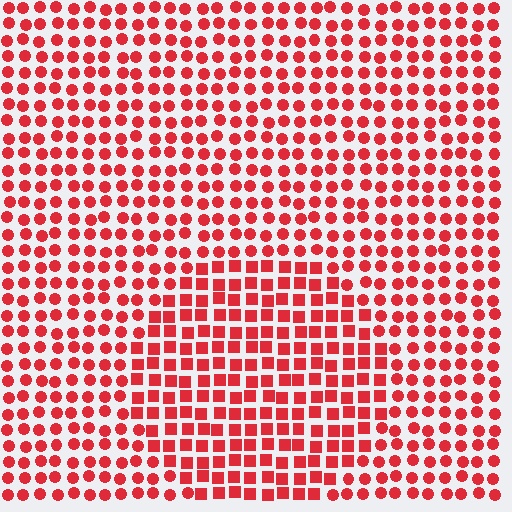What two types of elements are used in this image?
The image uses squares inside the circle region and circles outside it.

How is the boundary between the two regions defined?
The boundary is defined by a change in element shape: squares inside vs. circles outside. All elements share the same color and spacing.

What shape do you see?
I see a circle.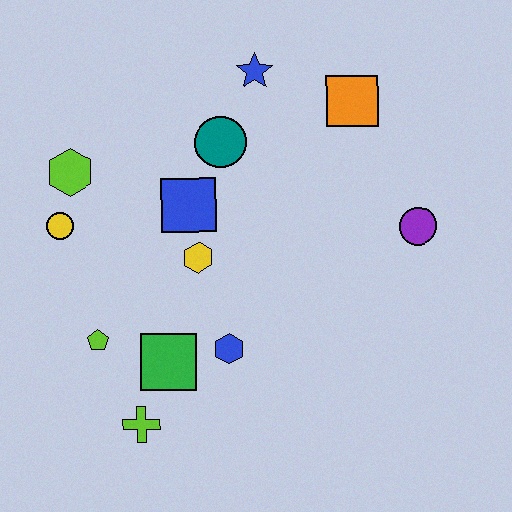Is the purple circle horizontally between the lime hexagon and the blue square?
No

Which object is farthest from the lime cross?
The orange square is farthest from the lime cross.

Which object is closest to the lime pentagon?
The green square is closest to the lime pentagon.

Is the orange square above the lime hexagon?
Yes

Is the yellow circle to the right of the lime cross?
No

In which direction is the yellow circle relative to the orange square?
The yellow circle is to the left of the orange square.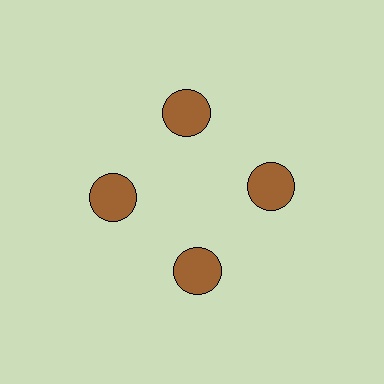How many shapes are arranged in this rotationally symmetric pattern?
There are 4 shapes, arranged in 4 groups of 1.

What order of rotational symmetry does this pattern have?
This pattern has 4-fold rotational symmetry.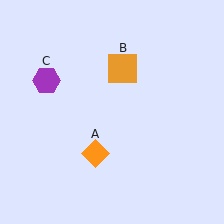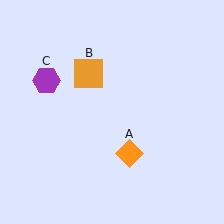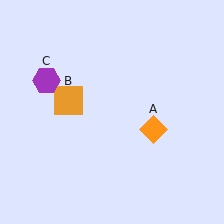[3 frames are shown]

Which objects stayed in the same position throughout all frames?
Purple hexagon (object C) remained stationary.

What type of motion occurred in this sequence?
The orange diamond (object A), orange square (object B) rotated counterclockwise around the center of the scene.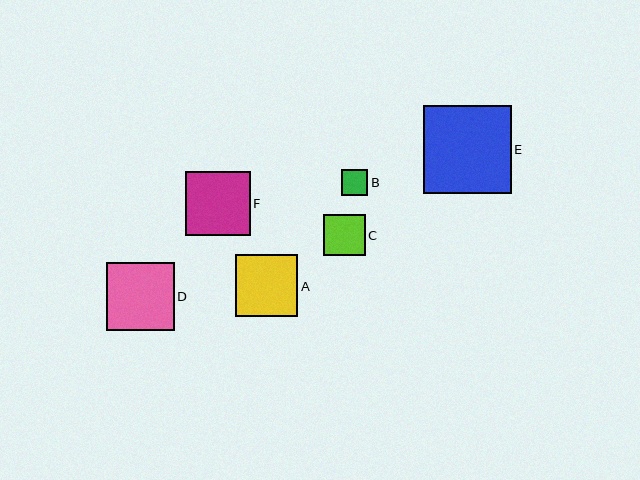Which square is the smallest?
Square B is the smallest with a size of approximately 26 pixels.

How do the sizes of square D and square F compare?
Square D and square F are approximately the same size.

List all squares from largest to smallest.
From largest to smallest: E, D, F, A, C, B.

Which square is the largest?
Square E is the largest with a size of approximately 88 pixels.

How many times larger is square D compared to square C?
Square D is approximately 1.6 times the size of square C.